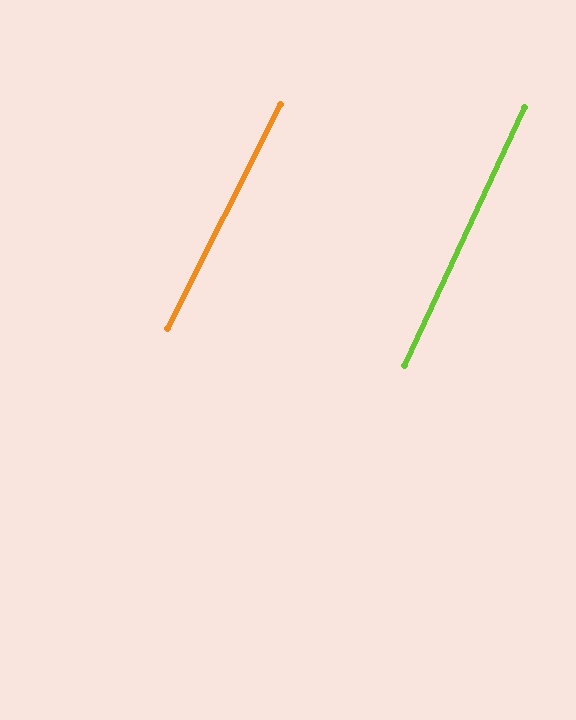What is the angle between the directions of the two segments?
Approximately 2 degrees.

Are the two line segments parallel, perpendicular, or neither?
Parallel — their directions differ by only 1.9°.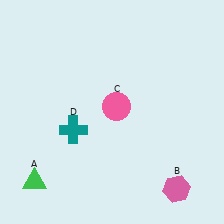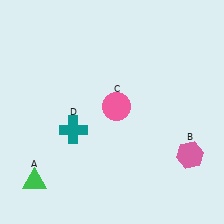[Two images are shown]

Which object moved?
The pink hexagon (B) moved up.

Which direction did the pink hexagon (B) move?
The pink hexagon (B) moved up.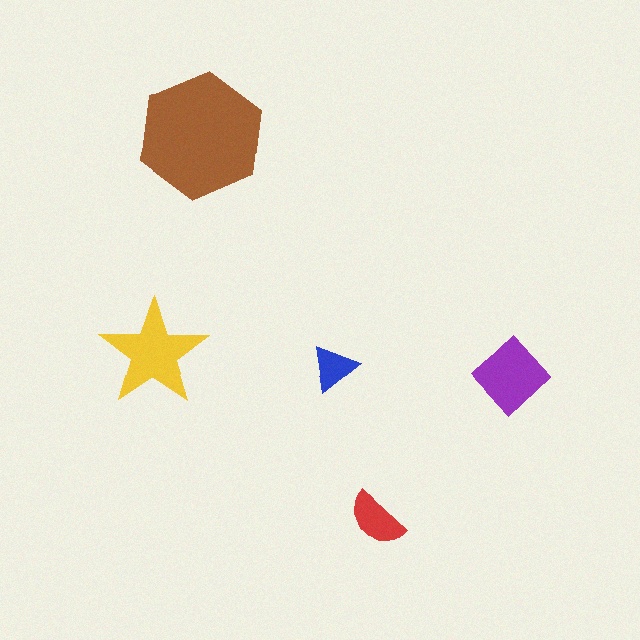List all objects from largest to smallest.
The brown hexagon, the yellow star, the purple diamond, the red semicircle, the blue triangle.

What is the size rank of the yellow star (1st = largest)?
2nd.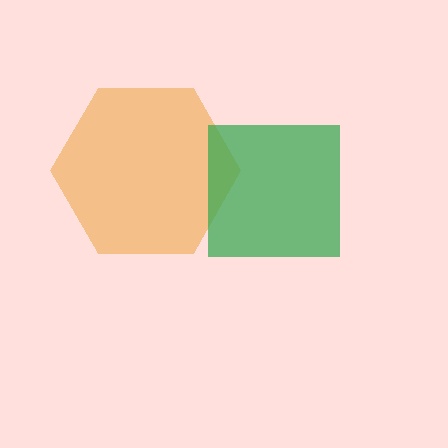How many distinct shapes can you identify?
There are 2 distinct shapes: an orange hexagon, a green square.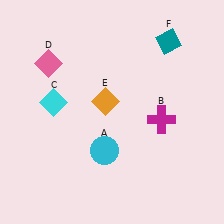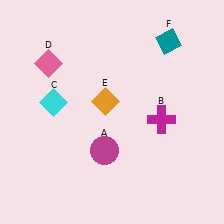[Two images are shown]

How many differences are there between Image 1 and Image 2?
There is 1 difference between the two images.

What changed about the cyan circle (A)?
In Image 1, A is cyan. In Image 2, it changed to magenta.